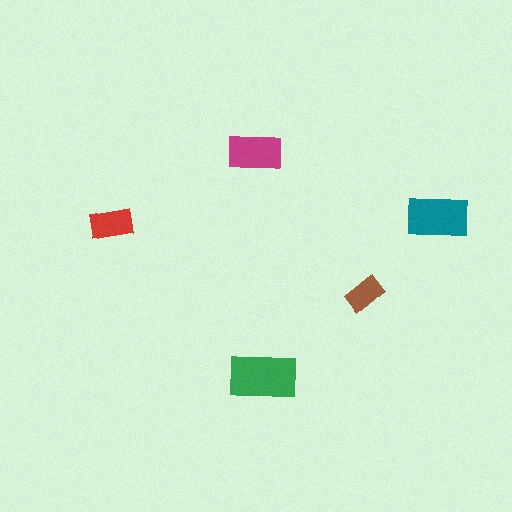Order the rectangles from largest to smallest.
the green one, the teal one, the magenta one, the red one, the brown one.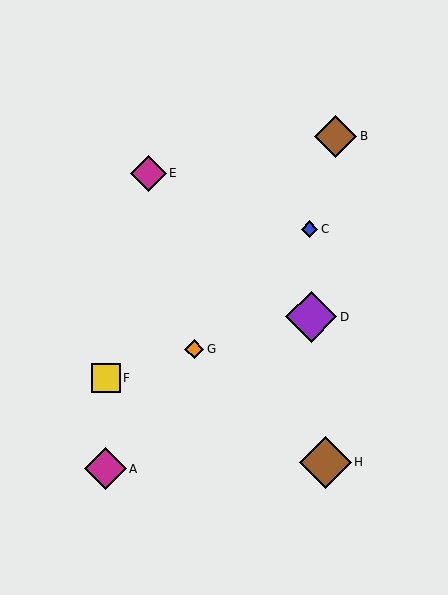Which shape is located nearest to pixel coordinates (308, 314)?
The purple diamond (labeled D) at (311, 317) is nearest to that location.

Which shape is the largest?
The brown diamond (labeled H) is the largest.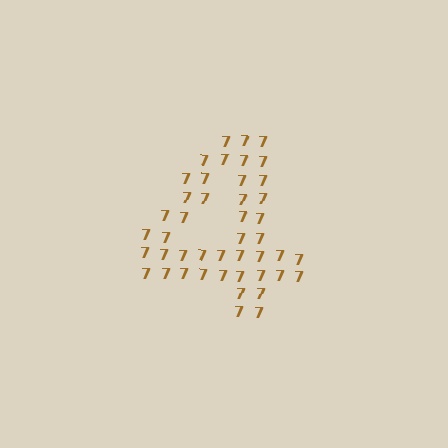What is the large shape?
The large shape is the digit 4.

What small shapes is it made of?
It is made of small digit 7's.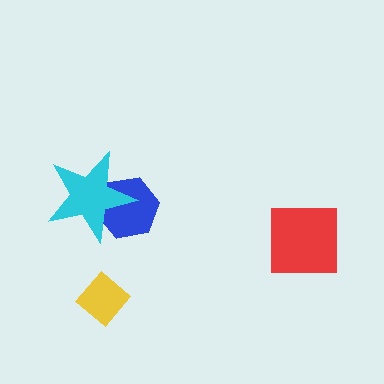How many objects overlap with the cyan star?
1 object overlaps with the cyan star.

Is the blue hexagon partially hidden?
Yes, it is partially covered by another shape.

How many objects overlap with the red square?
0 objects overlap with the red square.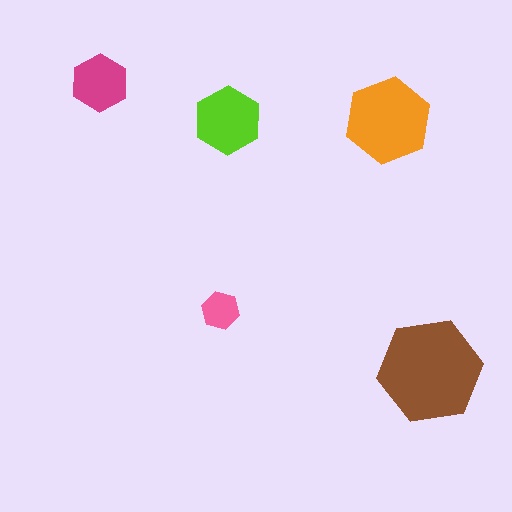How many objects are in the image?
There are 5 objects in the image.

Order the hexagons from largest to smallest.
the brown one, the orange one, the lime one, the magenta one, the pink one.